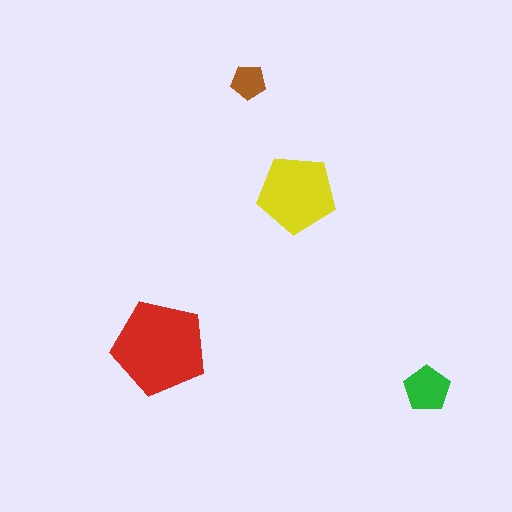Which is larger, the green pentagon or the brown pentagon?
The green one.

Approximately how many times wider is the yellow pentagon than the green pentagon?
About 1.5 times wider.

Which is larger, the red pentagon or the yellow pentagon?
The red one.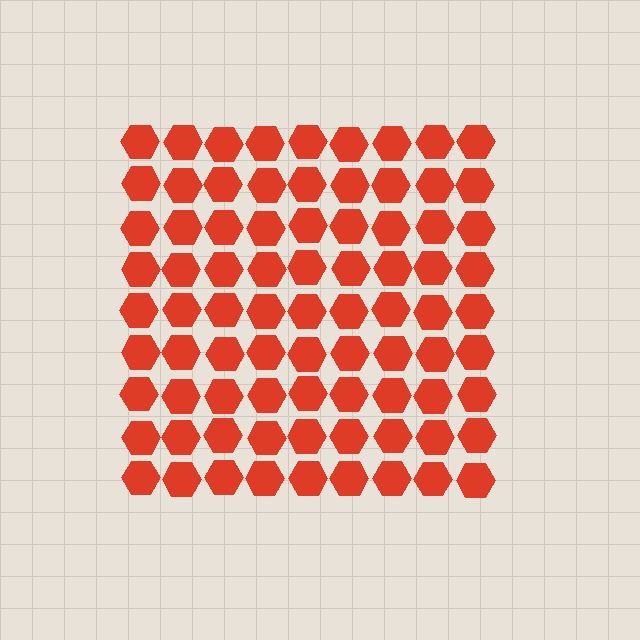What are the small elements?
The small elements are hexagons.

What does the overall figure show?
The overall figure shows a square.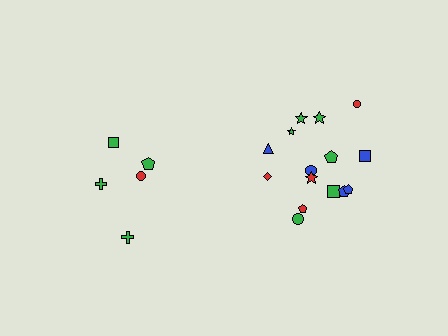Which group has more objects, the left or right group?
The right group.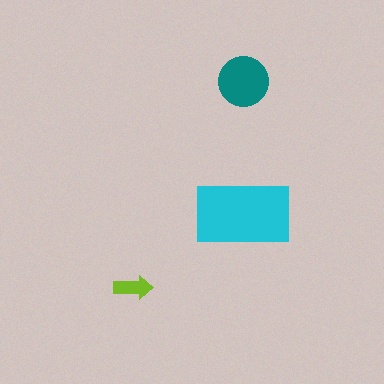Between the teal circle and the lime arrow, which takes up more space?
The teal circle.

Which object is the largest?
The cyan rectangle.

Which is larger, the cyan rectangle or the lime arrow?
The cyan rectangle.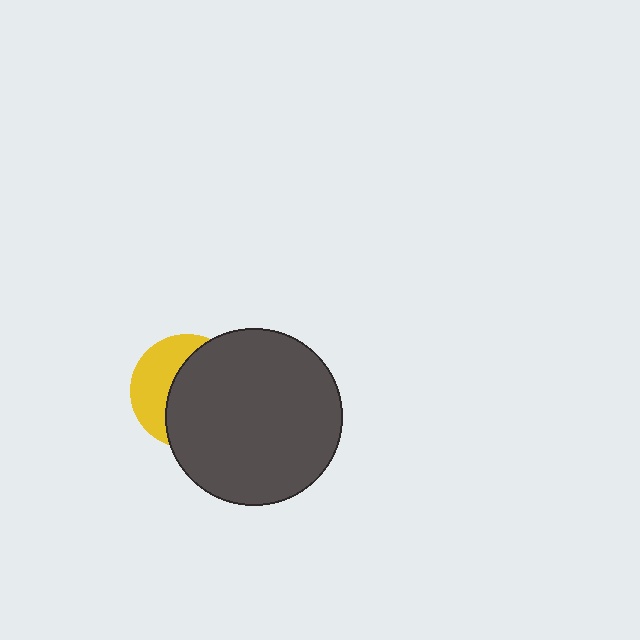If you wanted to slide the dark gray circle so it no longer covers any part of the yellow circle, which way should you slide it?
Slide it right — that is the most direct way to separate the two shapes.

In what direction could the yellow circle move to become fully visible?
The yellow circle could move left. That would shift it out from behind the dark gray circle entirely.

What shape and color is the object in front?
The object in front is a dark gray circle.